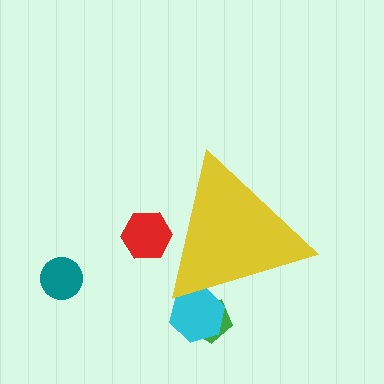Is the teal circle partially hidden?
No, the teal circle is fully visible.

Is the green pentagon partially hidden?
Yes, the green pentagon is partially hidden behind the yellow triangle.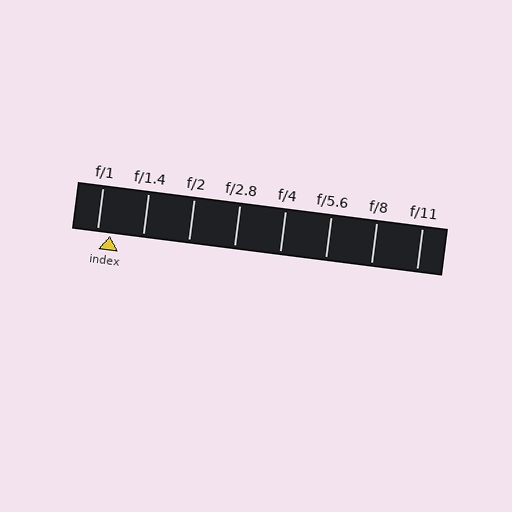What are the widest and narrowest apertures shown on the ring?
The widest aperture shown is f/1 and the narrowest is f/11.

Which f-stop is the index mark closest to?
The index mark is closest to f/1.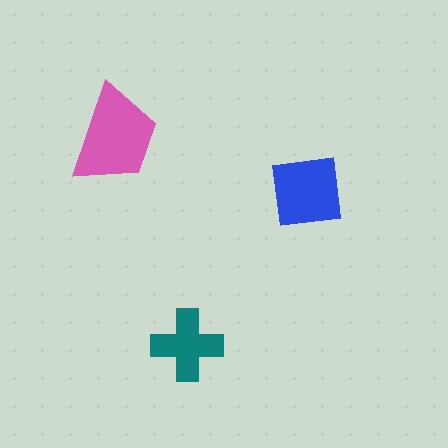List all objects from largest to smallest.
The pink trapezoid, the blue square, the teal cross.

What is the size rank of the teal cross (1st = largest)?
3rd.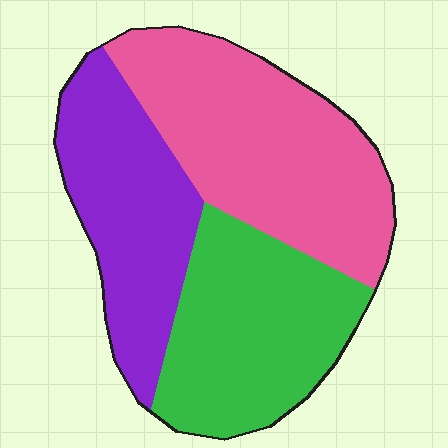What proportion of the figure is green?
Green covers around 30% of the figure.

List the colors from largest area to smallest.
From largest to smallest: pink, green, purple.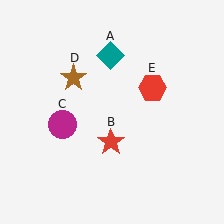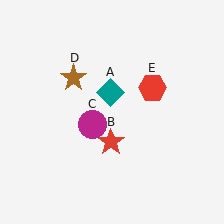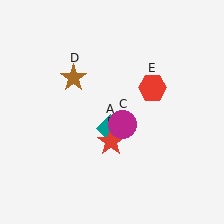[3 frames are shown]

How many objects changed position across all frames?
2 objects changed position: teal diamond (object A), magenta circle (object C).